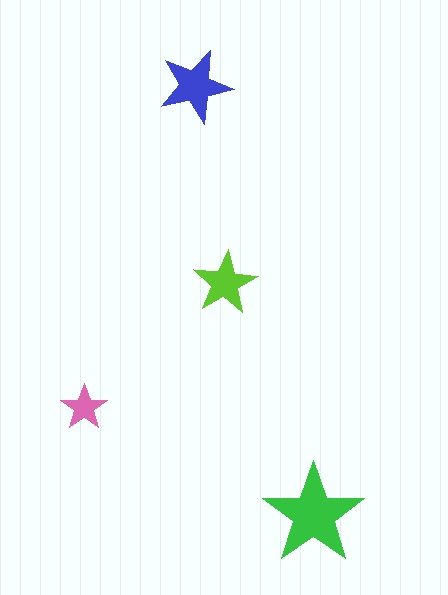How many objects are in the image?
There are 4 objects in the image.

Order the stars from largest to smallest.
the green one, the blue one, the lime one, the pink one.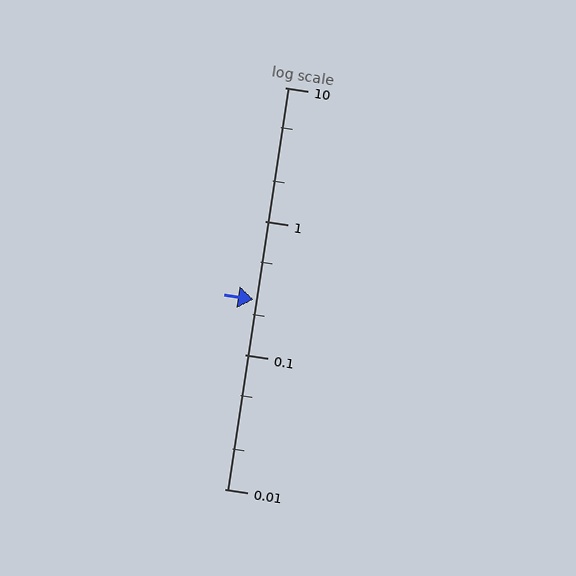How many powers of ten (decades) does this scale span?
The scale spans 3 decades, from 0.01 to 10.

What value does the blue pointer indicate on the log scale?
The pointer indicates approximately 0.26.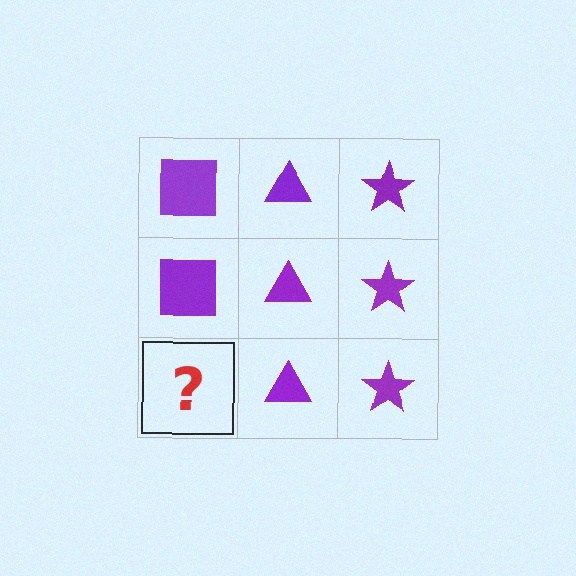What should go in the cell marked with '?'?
The missing cell should contain a purple square.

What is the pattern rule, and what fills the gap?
The rule is that each column has a consistent shape. The gap should be filled with a purple square.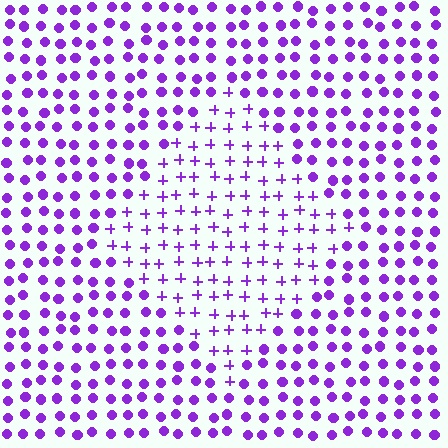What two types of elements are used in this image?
The image uses plus signs inside the diamond region and circles outside it.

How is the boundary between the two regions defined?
The boundary is defined by a change in element shape: plus signs inside vs. circles outside. All elements share the same color and spacing.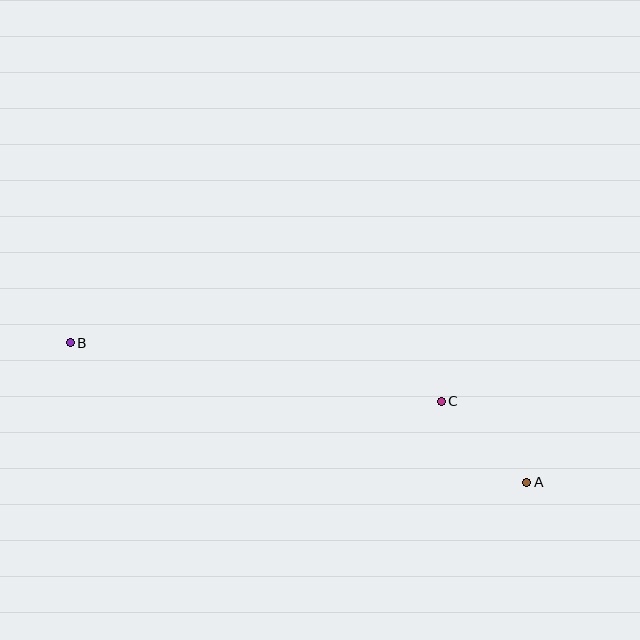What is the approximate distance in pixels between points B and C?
The distance between B and C is approximately 376 pixels.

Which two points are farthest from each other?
Points A and B are farthest from each other.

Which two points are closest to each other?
Points A and C are closest to each other.